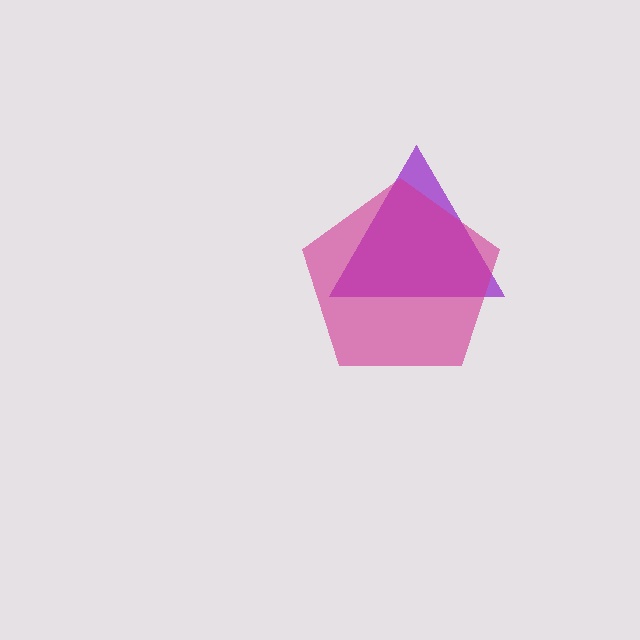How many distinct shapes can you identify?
There are 2 distinct shapes: a purple triangle, a magenta pentagon.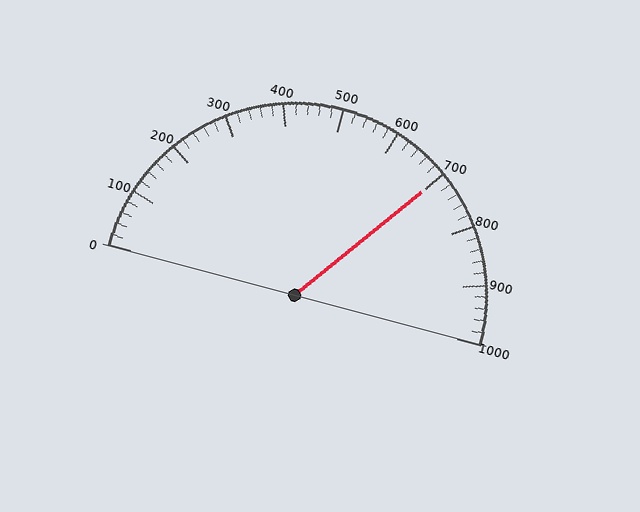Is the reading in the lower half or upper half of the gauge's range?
The reading is in the upper half of the range (0 to 1000).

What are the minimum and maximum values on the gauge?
The gauge ranges from 0 to 1000.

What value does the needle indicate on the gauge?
The needle indicates approximately 700.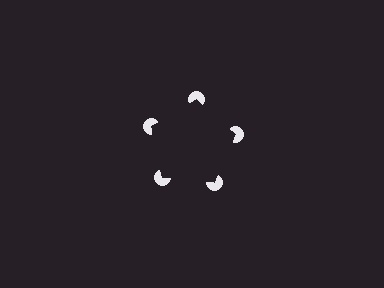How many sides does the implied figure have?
5 sides.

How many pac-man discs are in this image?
There are 5 — one at each vertex of the illusory pentagon.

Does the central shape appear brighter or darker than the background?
It typically appears slightly darker than the background, even though no actual brightness change is drawn.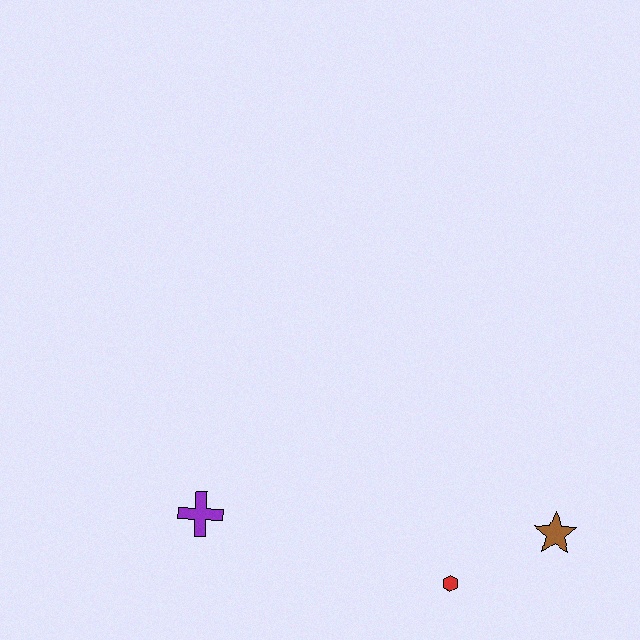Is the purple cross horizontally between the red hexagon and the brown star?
No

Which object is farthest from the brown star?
The purple cross is farthest from the brown star.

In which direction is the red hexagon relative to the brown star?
The red hexagon is to the left of the brown star.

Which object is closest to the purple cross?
The red hexagon is closest to the purple cross.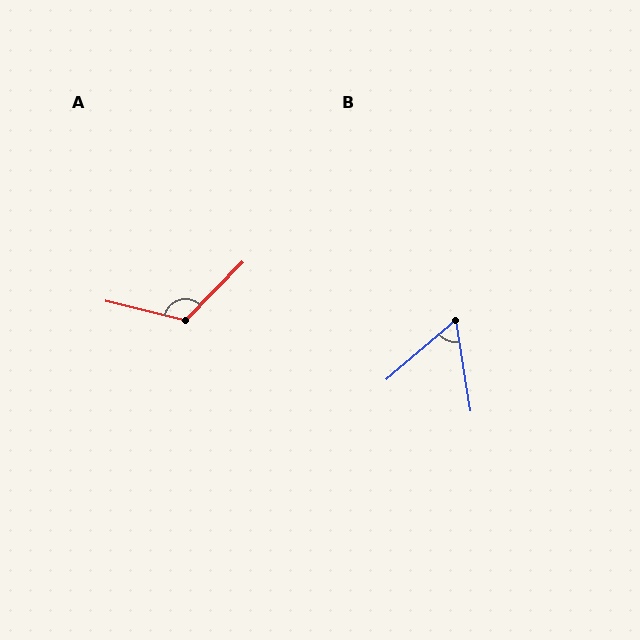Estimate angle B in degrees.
Approximately 58 degrees.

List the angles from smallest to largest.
B (58°), A (121°).